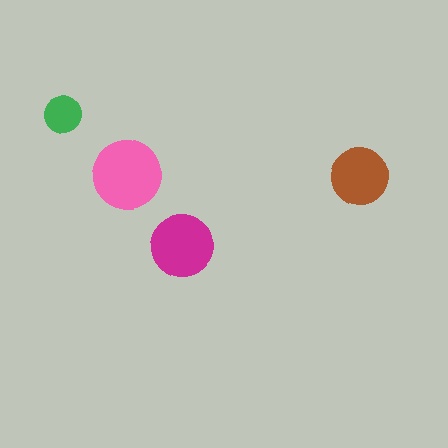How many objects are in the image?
There are 4 objects in the image.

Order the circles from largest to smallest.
the pink one, the magenta one, the brown one, the green one.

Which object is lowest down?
The magenta circle is bottommost.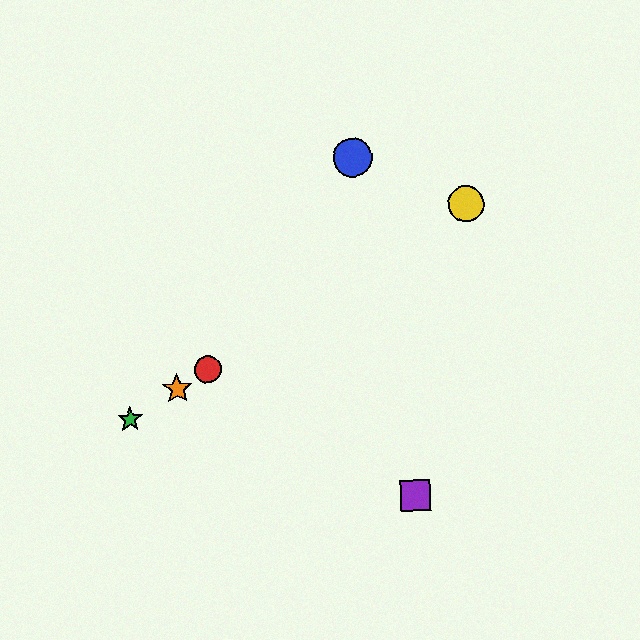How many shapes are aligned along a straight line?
4 shapes (the red circle, the green star, the yellow circle, the orange star) are aligned along a straight line.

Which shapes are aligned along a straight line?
The red circle, the green star, the yellow circle, the orange star are aligned along a straight line.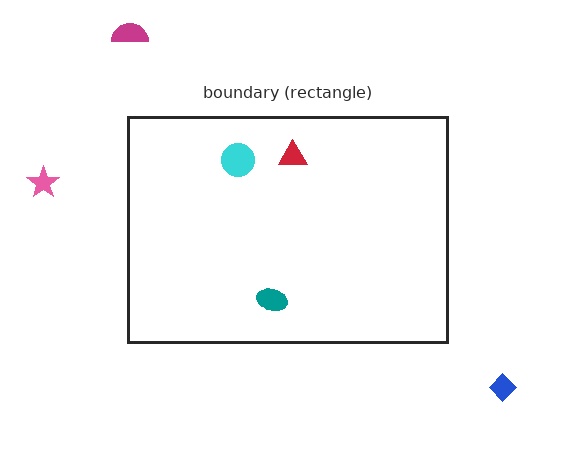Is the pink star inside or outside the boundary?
Outside.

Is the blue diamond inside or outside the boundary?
Outside.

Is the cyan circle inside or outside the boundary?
Inside.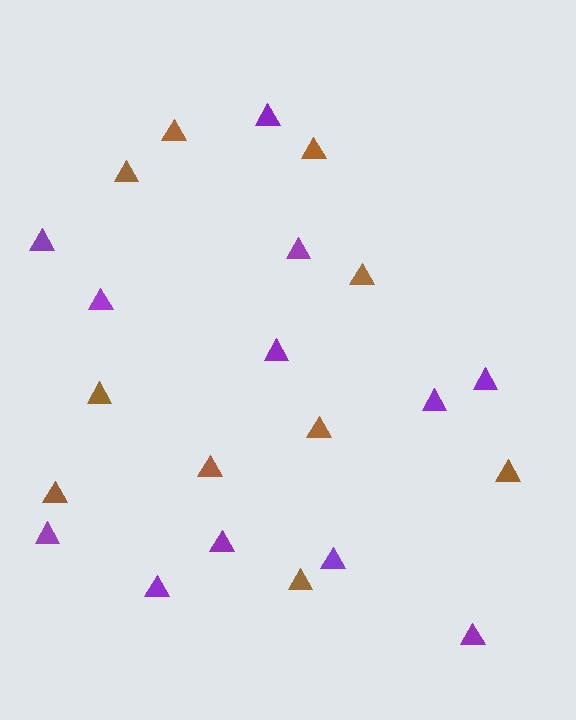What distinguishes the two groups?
There are 2 groups: one group of purple triangles (12) and one group of brown triangles (10).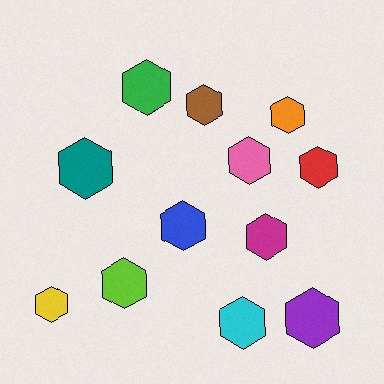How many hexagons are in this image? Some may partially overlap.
There are 12 hexagons.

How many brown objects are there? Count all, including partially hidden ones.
There is 1 brown object.